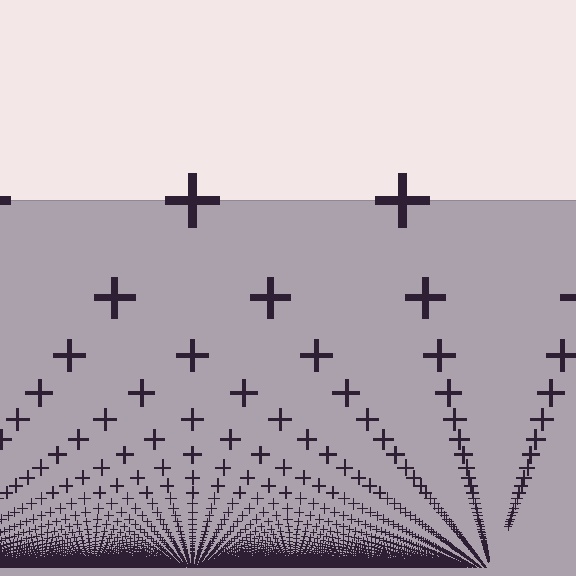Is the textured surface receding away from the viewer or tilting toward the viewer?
The surface appears to tilt toward the viewer. Texture elements get larger and sparser toward the top.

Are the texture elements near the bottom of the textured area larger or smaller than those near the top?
Smaller. The gradient is inverted — elements near the bottom are smaller and denser.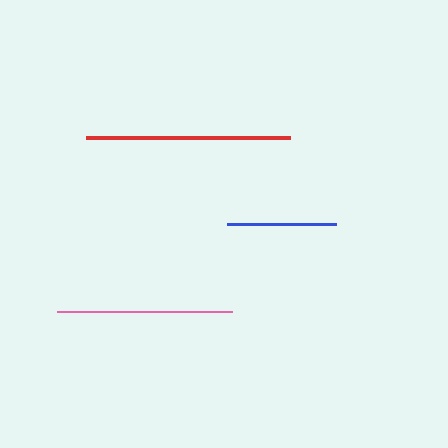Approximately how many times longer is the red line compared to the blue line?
The red line is approximately 1.9 times the length of the blue line.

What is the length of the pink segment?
The pink segment is approximately 175 pixels long.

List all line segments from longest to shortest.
From longest to shortest: red, pink, blue.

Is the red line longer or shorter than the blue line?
The red line is longer than the blue line.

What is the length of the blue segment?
The blue segment is approximately 110 pixels long.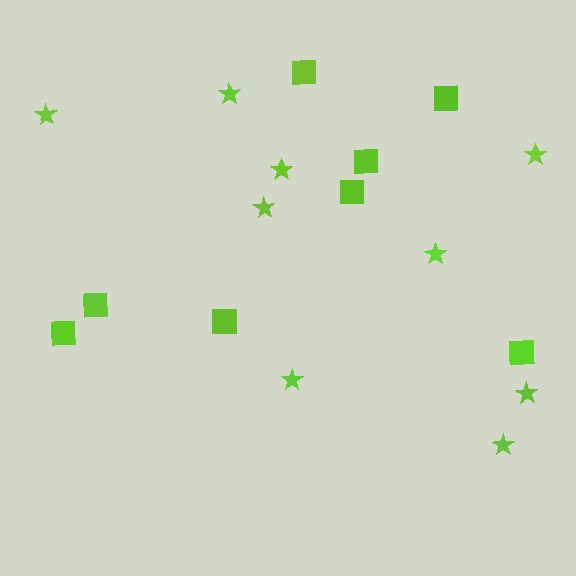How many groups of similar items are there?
There are 2 groups: one group of squares (8) and one group of stars (9).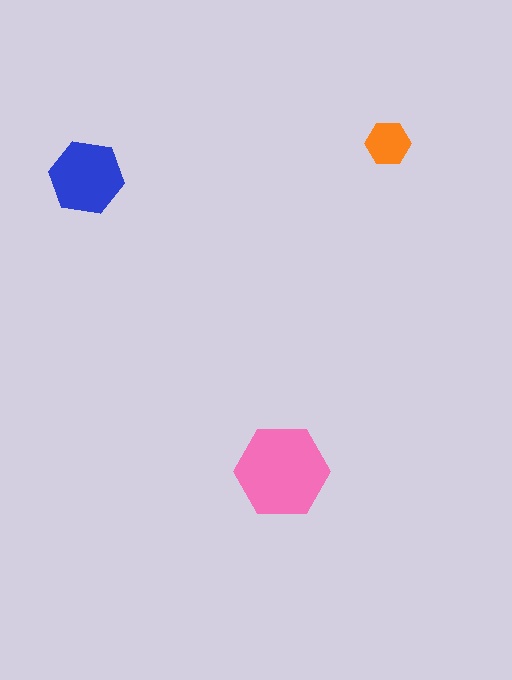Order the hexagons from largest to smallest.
the pink one, the blue one, the orange one.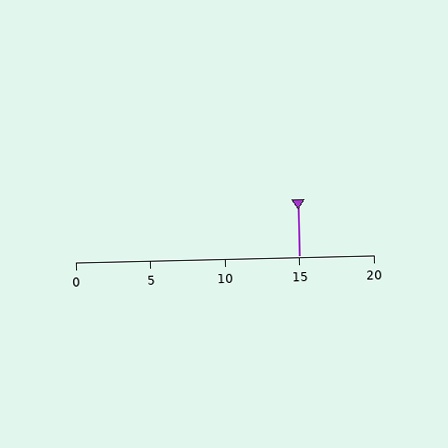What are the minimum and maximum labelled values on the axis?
The axis runs from 0 to 20.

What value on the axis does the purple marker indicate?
The marker indicates approximately 15.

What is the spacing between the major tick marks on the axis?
The major ticks are spaced 5 apart.